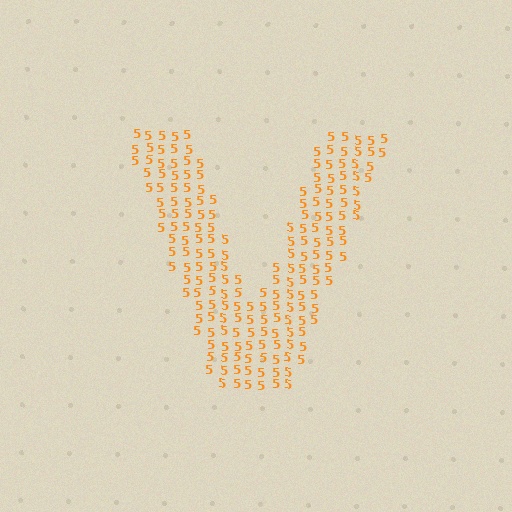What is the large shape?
The large shape is the letter V.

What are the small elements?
The small elements are digit 5's.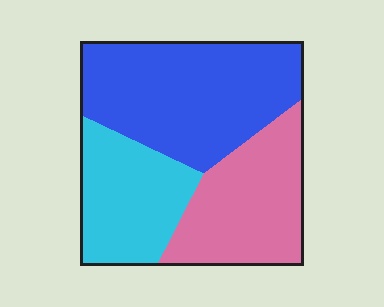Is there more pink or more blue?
Blue.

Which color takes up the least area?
Cyan, at roughly 25%.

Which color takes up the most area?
Blue, at roughly 45%.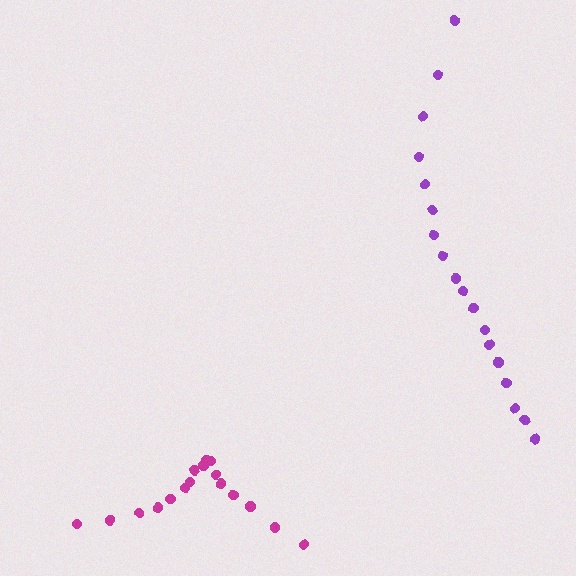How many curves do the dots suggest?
There are 2 distinct paths.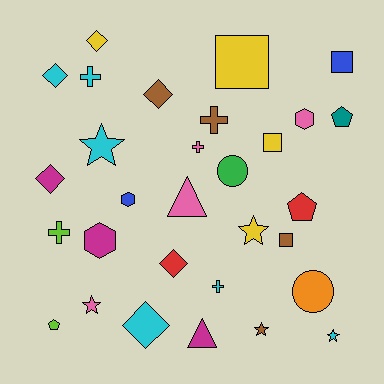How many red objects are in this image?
There are 2 red objects.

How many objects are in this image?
There are 30 objects.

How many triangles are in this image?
There are 2 triangles.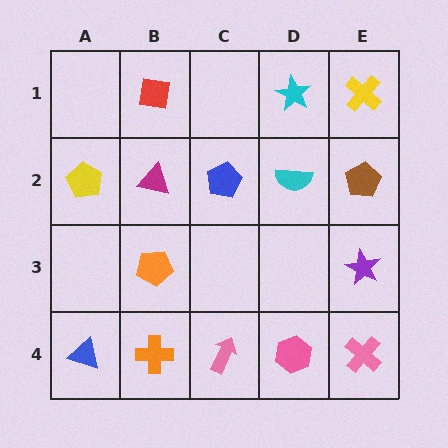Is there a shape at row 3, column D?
No, that cell is empty.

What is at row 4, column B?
An orange cross.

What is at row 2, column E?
A brown pentagon.